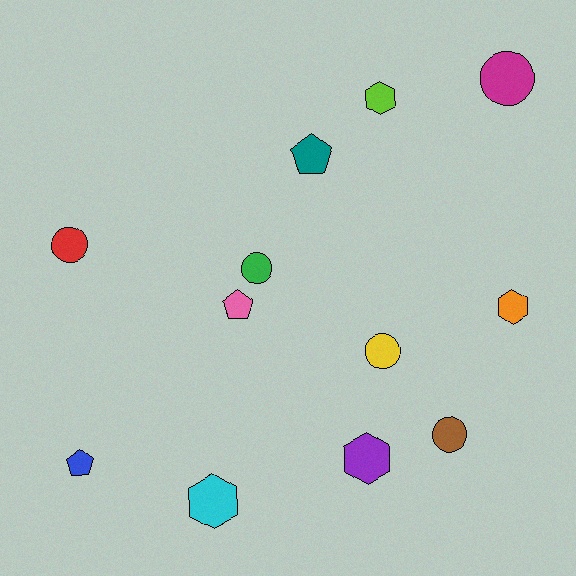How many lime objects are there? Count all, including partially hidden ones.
There is 1 lime object.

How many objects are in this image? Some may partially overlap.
There are 12 objects.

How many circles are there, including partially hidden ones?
There are 5 circles.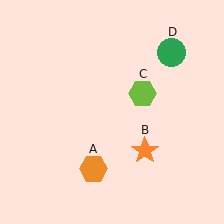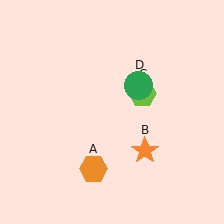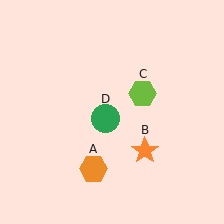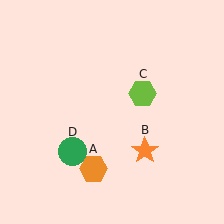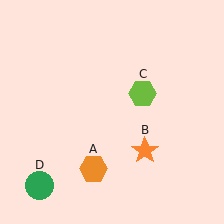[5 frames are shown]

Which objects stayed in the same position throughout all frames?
Orange hexagon (object A) and orange star (object B) and lime hexagon (object C) remained stationary.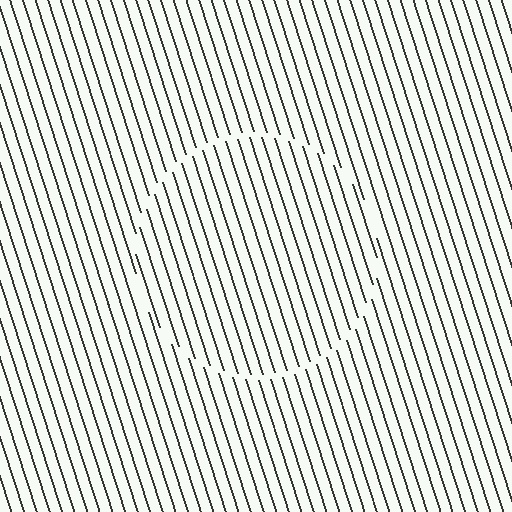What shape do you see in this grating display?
An illusory circle. The interior of the shape contains the same grating, shifted by half a period — the contour is defined by the phase discontinuity where line-ends from the inner and outer gratings abut.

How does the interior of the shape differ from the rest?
The interior of the shape contains the same grating, shifted by half a period — the contour is defined by the phase discontinuity where line-ends from the inner and outer gratings abut.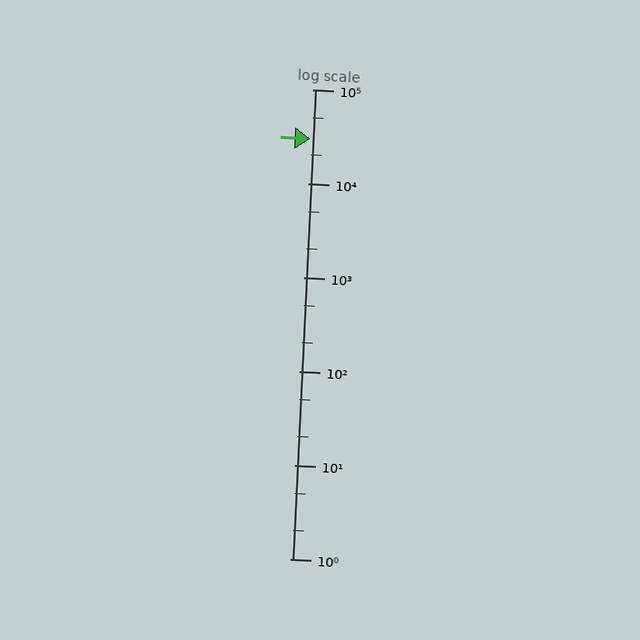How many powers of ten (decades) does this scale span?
The scale spans 5 decades, from 1 to 100000.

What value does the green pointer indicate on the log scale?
The pointer indicates approximately 30000.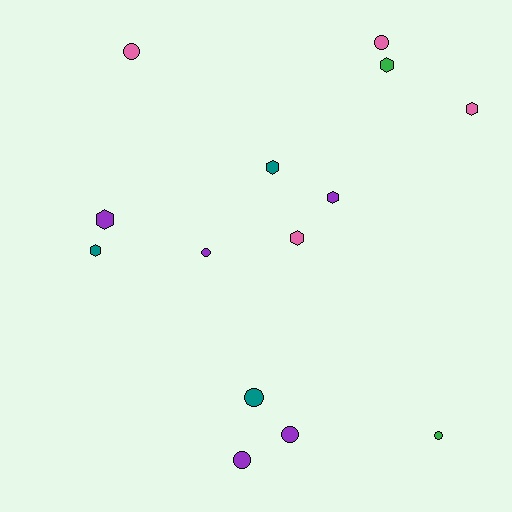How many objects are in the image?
There are 14 objects.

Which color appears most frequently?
Purple, with 5 objects.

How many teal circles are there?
There is 1 teal circle.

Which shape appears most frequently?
Circle, with 7 objects.